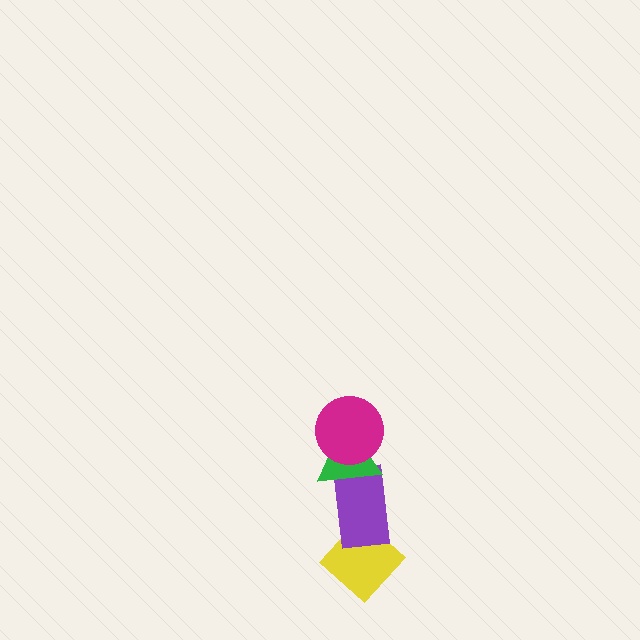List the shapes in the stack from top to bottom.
From top to bottom: the magenta circle, the green triangle, the purple rectangle, the yellow diamond.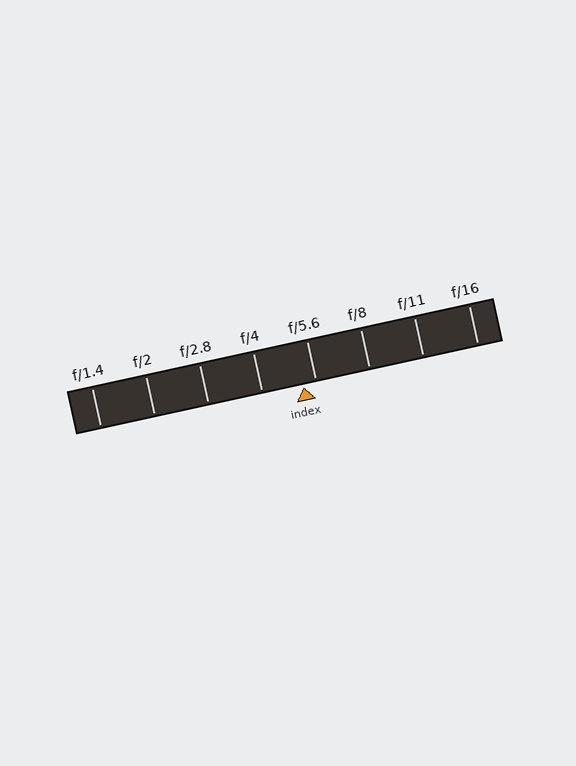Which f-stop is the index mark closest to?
The index mark is closest to f/5.6.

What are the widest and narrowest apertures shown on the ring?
The widest aperture shown is f/1.4 and the narrowest is f/16.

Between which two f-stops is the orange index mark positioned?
The index mark is between f/4 and f/5.6.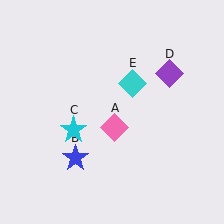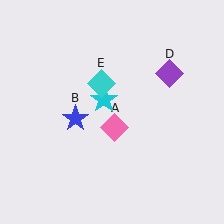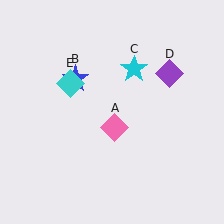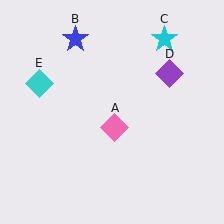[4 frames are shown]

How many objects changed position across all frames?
3 objects changed position: blue star (object B), cyan star (object C), cyan diamond (object E).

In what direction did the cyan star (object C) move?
The cyan star (object C) moved up and to the right.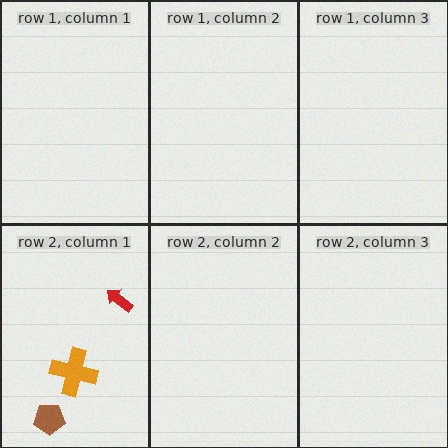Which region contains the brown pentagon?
The row 2, column 1 region.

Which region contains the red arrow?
The row 2, column 1 region.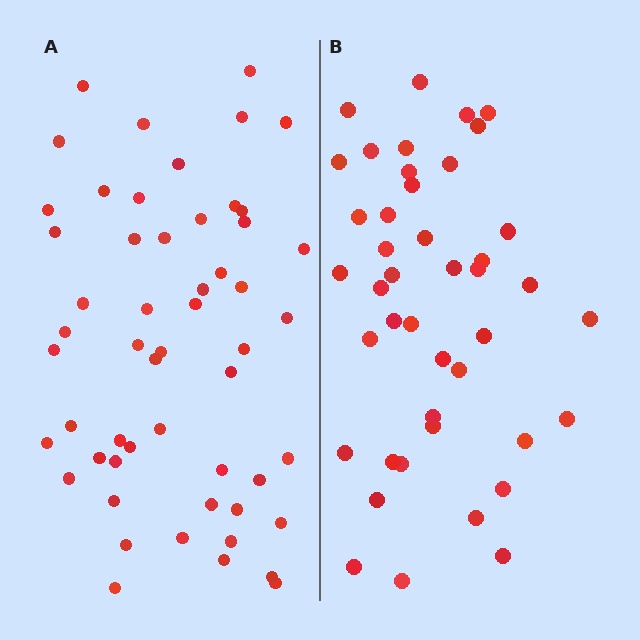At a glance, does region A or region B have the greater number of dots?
Region A (the left region) has more dots.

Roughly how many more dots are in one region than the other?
Region A has roughly 12 or so more dots than region B.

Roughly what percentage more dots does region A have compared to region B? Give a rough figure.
About 25% more.